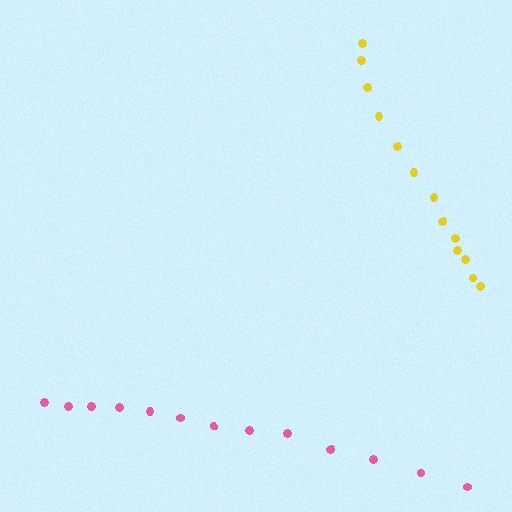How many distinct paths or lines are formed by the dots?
There are 2 distinct paths.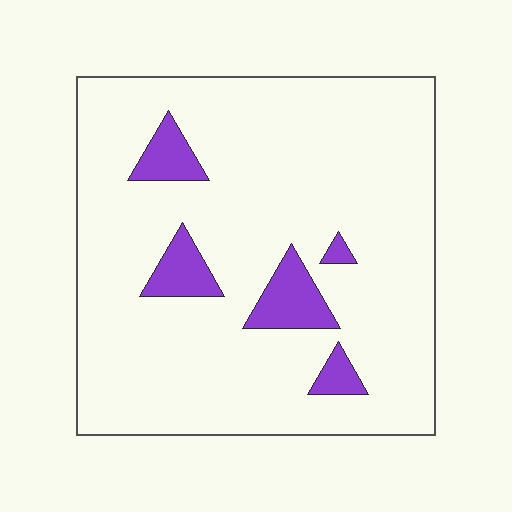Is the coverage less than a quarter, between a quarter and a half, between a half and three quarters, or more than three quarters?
Less than a quarter.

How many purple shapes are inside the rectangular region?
5.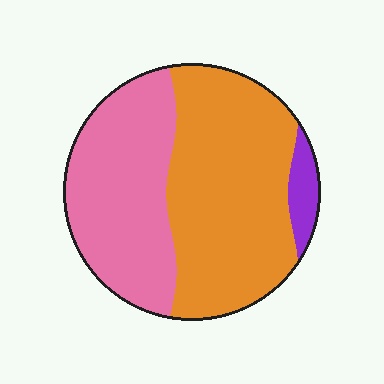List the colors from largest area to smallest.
From largest to smallest: orange, pink, purple.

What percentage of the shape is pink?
Pink covers about 40% of the shape.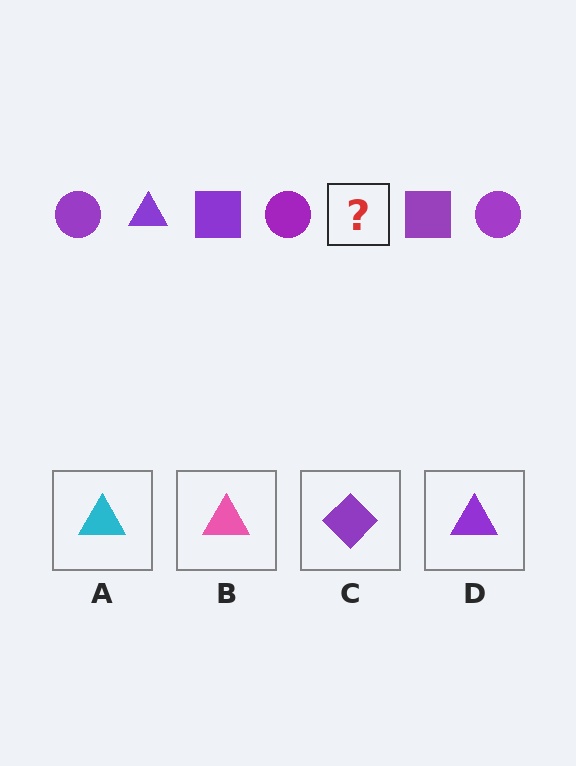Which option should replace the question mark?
Option D.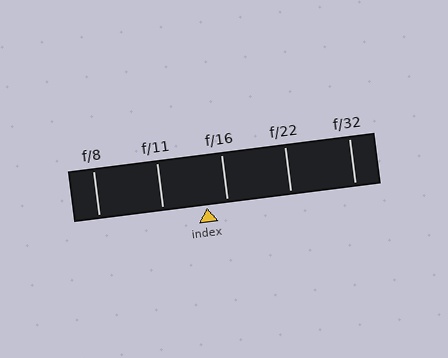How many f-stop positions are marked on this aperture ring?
There are 5 f-stop positions marked.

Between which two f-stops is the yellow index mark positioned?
The index mark is between f/11 and f/16.